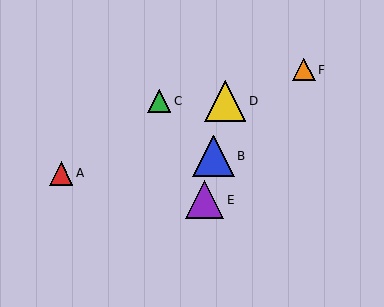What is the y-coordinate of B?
Object B is at y≈156.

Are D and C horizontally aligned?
Yes, both are at y≈101.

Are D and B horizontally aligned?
No, D is at y≈101 and B is at y≈156.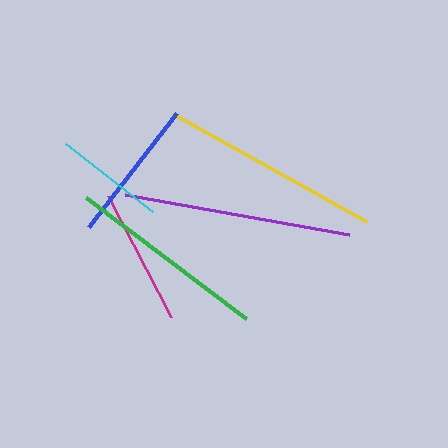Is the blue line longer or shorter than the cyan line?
The blue line is longer than the cyan line.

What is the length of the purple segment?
The purple segment is approximately 227 pixels long.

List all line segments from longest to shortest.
From longest to shortest: purple, yellow, green, blue, magenta, cyan.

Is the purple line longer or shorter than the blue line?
The purple line is longer than the blue line.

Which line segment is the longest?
The purple line is the longest at approximately 227 pixels.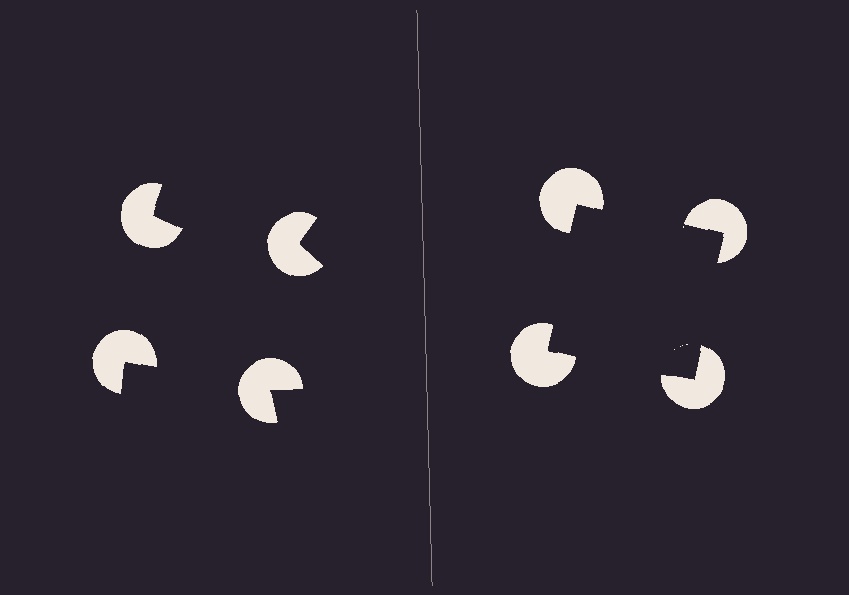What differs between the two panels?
The pac-man discs are positioned identically on both sides; only the wedge orientations differ. On the right they align to a square; on the left they are misaligned.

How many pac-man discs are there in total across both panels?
8 — 4 on each side.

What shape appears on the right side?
An illusory square.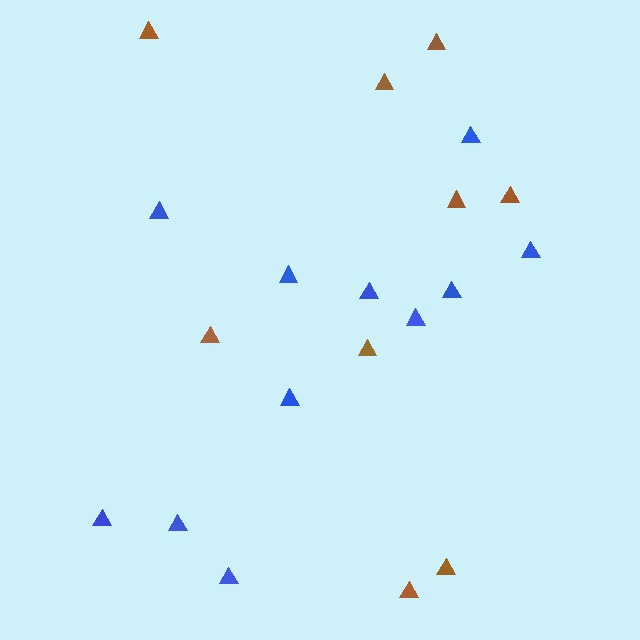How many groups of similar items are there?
There are 2 groups: one group of brown triangles (9) and one group of blue triangles (11).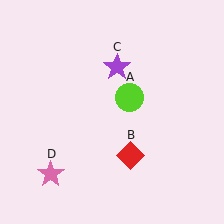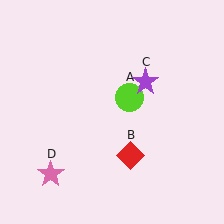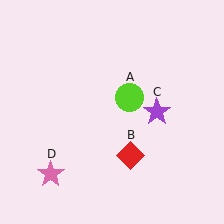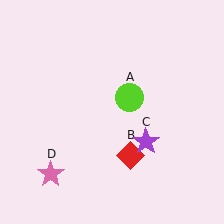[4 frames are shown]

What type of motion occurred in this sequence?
The purple star (object C) rotated clockwise around the center of the scene.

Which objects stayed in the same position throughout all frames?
Lime circle (object A) and red diamond (object B) and pink star (object D) remained stationary.